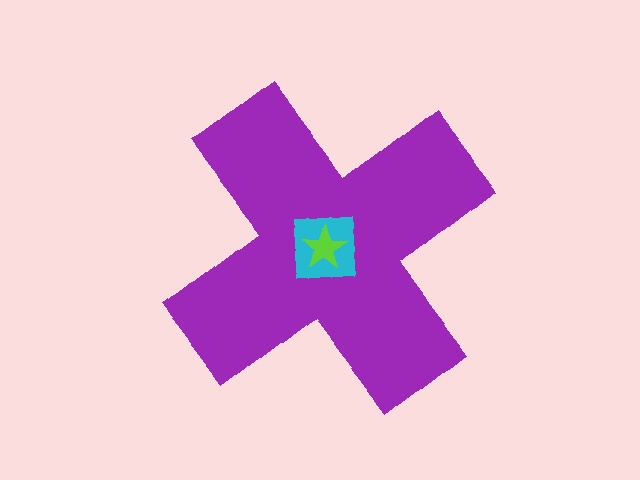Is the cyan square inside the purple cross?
Yes.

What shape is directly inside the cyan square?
The lime star.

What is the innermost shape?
The lime star.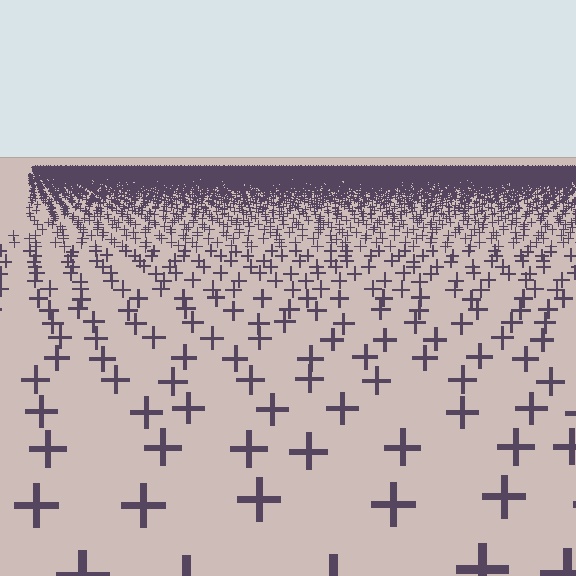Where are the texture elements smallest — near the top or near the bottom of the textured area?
Near the top.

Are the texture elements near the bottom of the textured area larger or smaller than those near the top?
Larger. Near the bottom, elements are closer to the viewer and appear at a bigger on-screen size.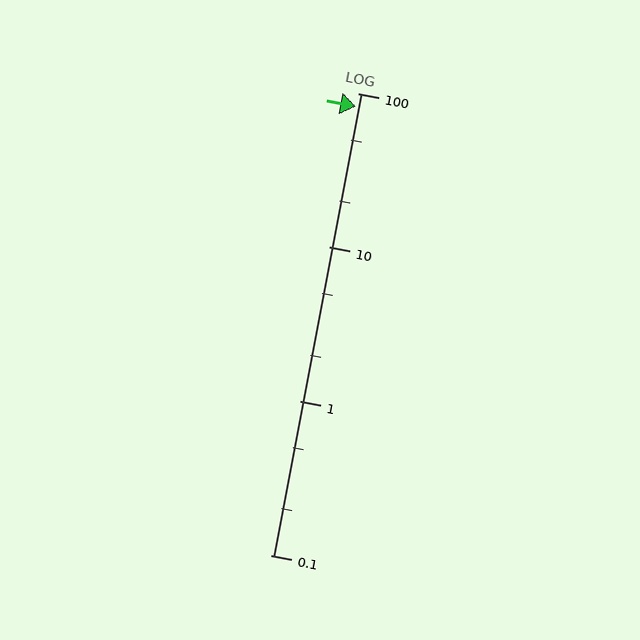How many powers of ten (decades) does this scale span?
The scale spans 3 decades, from 0.1 to 100.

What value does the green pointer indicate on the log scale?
The pointer indicates approximately 82.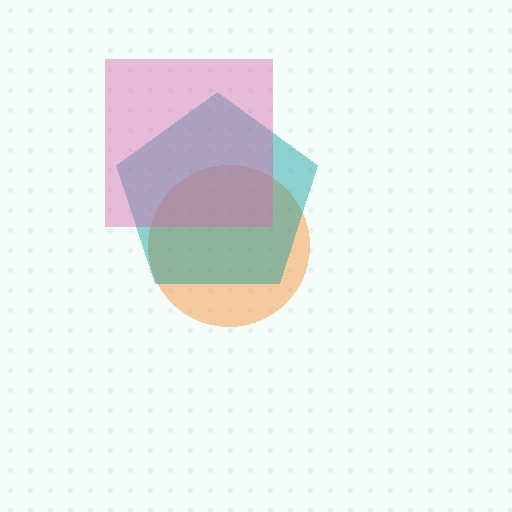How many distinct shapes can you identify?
There are 3 distinct shapes: an orange circle, a teal pentagon, a pink square.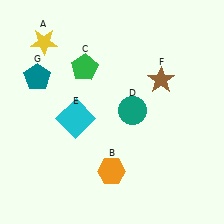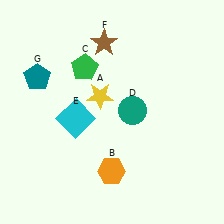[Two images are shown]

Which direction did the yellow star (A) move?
The yellow star (A) moved right.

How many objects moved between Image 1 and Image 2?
2 objects moved between the two images.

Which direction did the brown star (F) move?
The brown star (F) moved left.